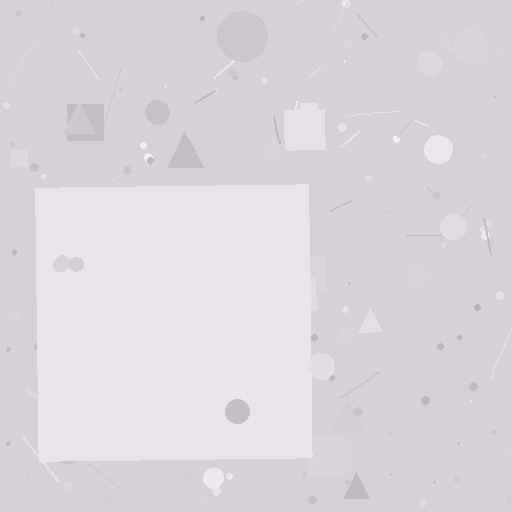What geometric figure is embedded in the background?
A square is embedded in the background.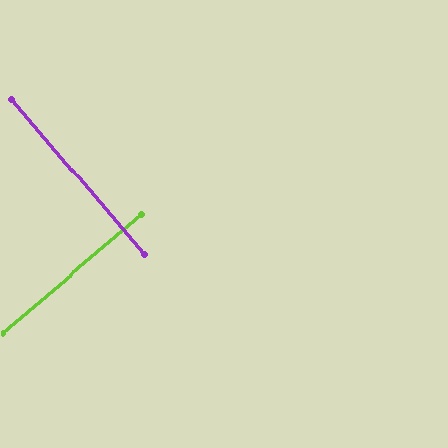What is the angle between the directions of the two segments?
Approximately 90 degrees.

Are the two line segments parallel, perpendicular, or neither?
Perpendicular — they meet at approximately 90°.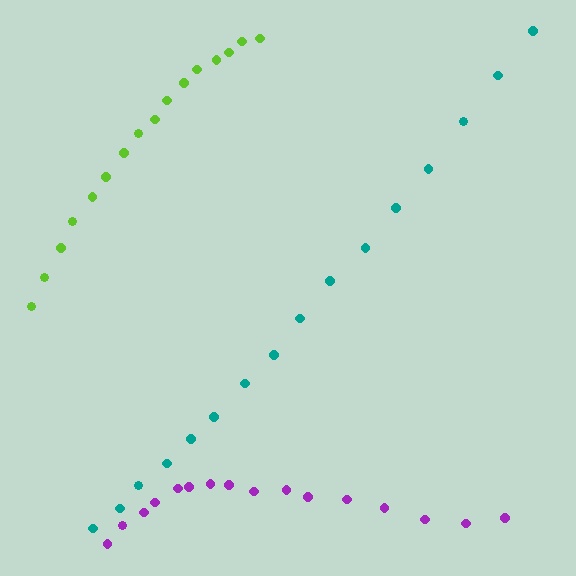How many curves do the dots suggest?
There are 3 distinct paths.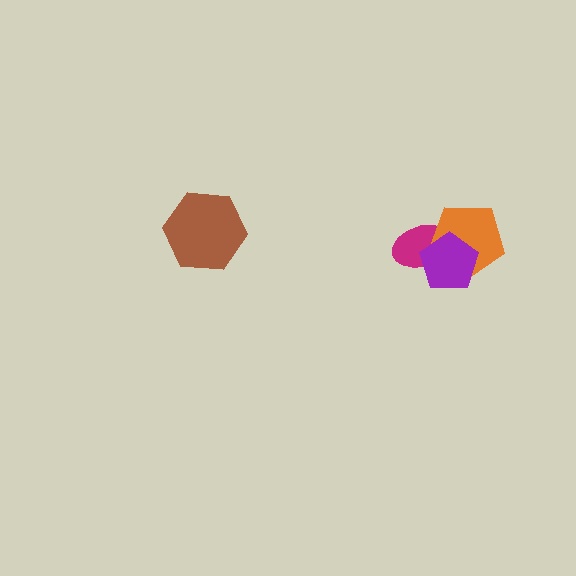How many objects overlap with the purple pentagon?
2 objects overlap with the purple pentagon.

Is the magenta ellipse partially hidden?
Yes, it is partially covered by another shape.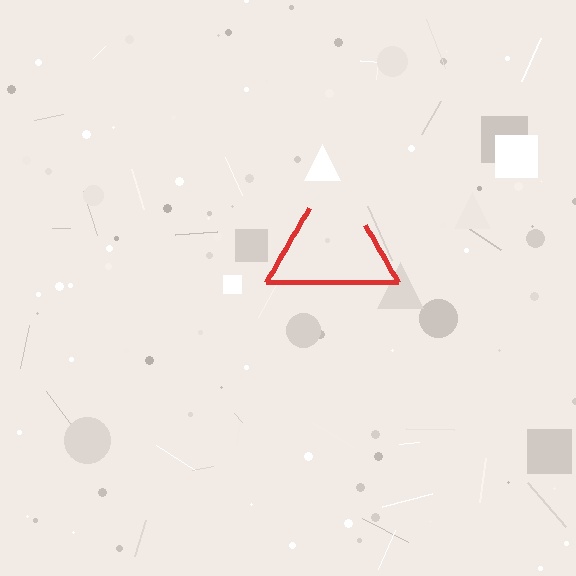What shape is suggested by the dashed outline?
The dashed outline suggests a triangle.